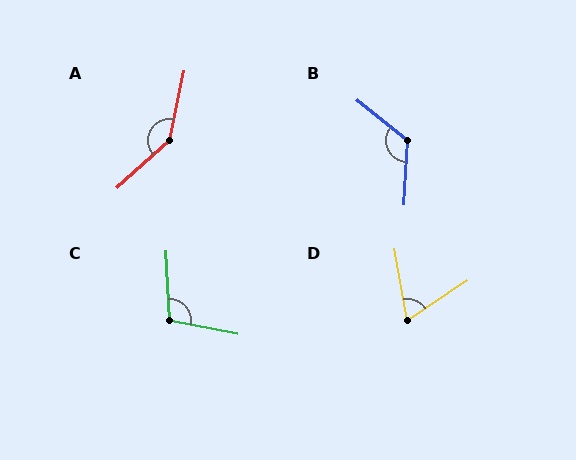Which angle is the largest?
A, at approximately 143 degrees.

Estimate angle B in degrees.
Approximately 125 degrees.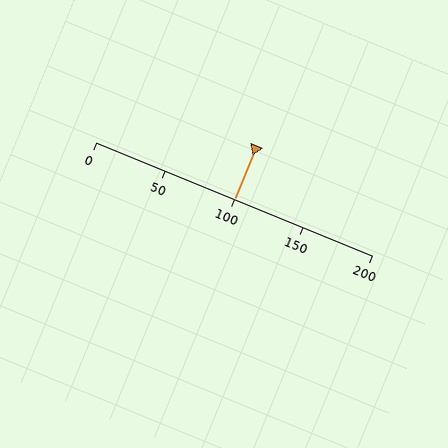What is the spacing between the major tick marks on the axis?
The major ticks are spaced 50 apart.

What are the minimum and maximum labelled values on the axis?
The axis runs from 0 to 200.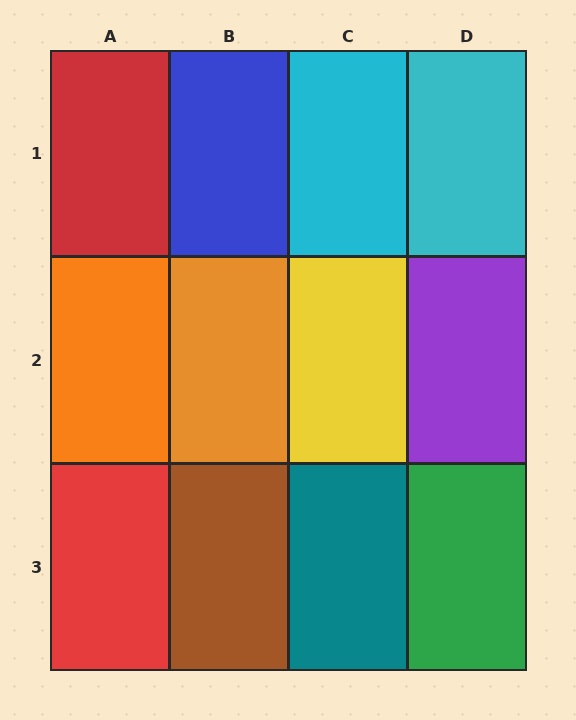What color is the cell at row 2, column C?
Yellow.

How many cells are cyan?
2 cells are cyan.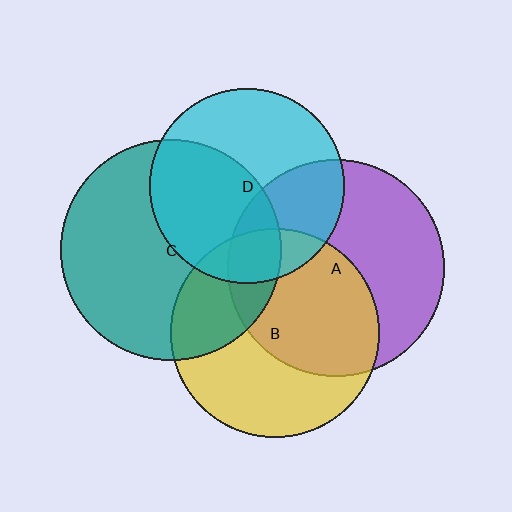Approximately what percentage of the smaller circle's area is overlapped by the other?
Approximately 50%.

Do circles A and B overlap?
Yes.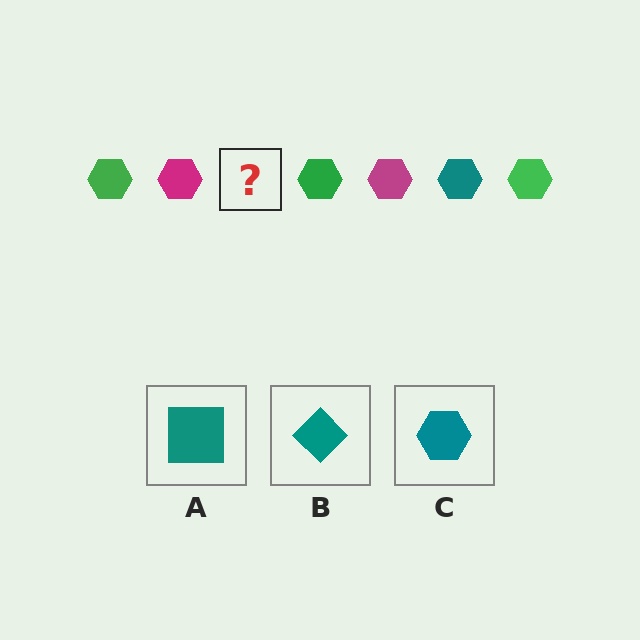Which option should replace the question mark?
Option C.